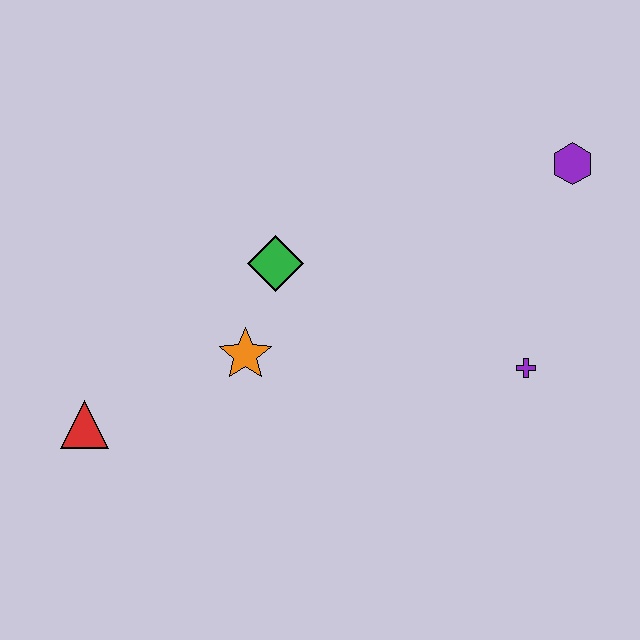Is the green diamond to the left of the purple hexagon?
Yes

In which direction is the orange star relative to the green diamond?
The orange star is below the green diamond.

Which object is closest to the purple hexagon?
The purple cross is closest to the purple hexagon.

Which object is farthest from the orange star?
The purple hexagon is farthest from the orange star.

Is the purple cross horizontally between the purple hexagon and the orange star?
Yes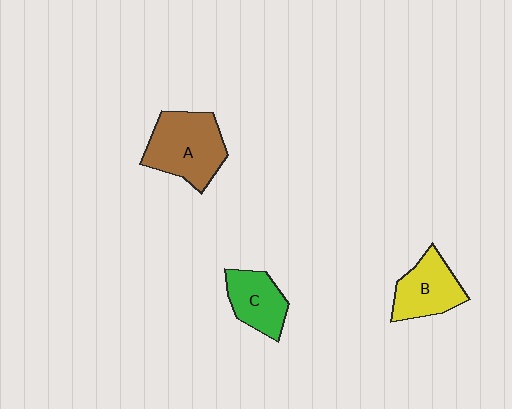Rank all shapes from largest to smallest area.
From largest to smallest: A (brown), B (yellow), C (green).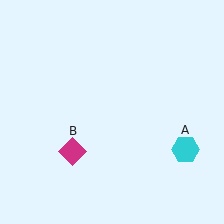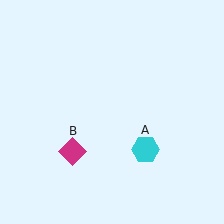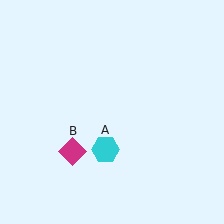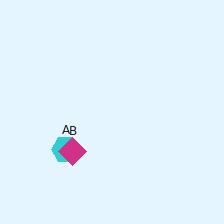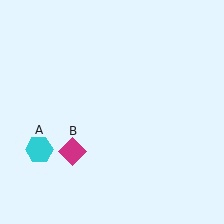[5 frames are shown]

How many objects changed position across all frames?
1 object changed position: cyan hexagon (object A).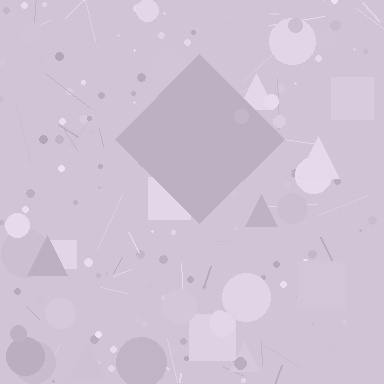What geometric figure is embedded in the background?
A diamond is embedded in the background.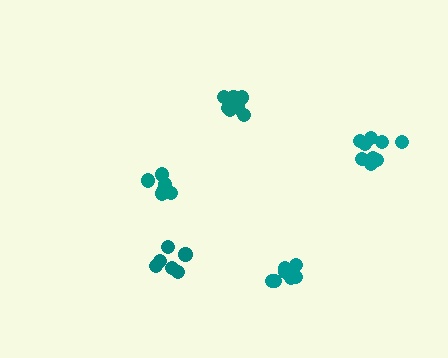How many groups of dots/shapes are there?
There are 5 groups.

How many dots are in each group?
Group 1: 9 dots, Group 2: 6 dots, Group 3: 6 dots, Group 4: 11 dots, Group 5: 7 dots (39 total).